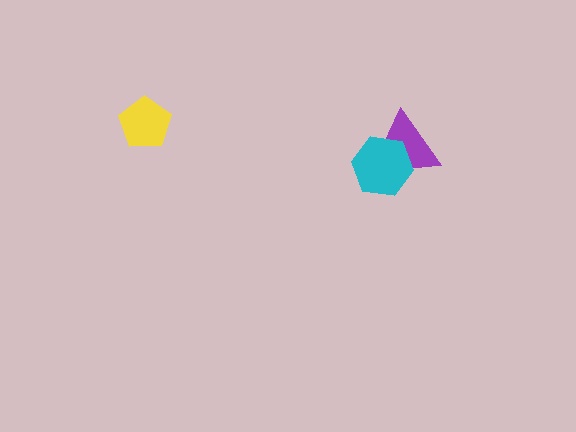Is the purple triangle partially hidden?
Yes, it is partially covered by another shape.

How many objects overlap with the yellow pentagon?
0 objects overlap with the yellow pentagon.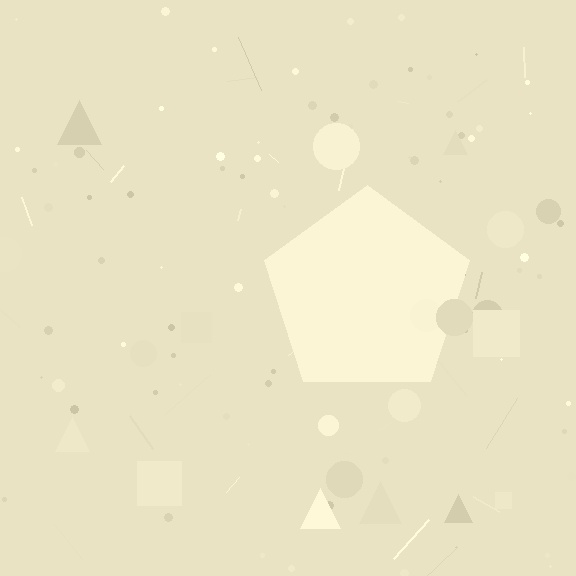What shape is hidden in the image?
A pentagon is hidden in the image.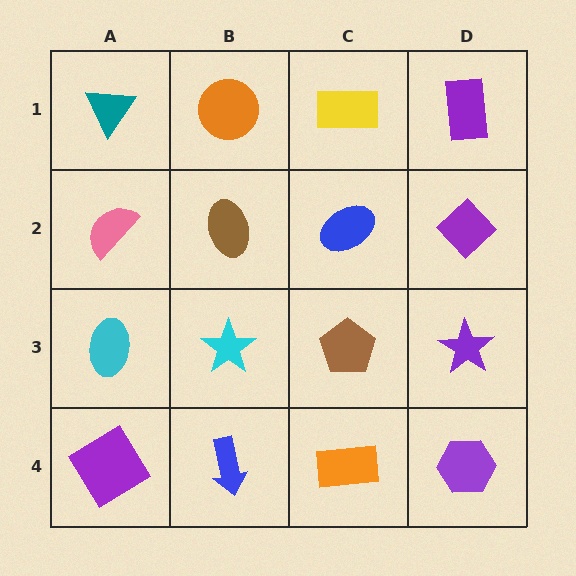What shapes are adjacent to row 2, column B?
An orange circle (row 1, column B), a cyan star (row 3, column B), a pink semicircle (row 2, column A), a blue ellipse (row 2, column C).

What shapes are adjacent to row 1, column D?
A purple diamond (row 2, column D), a yellow rectangle (row 1, column C).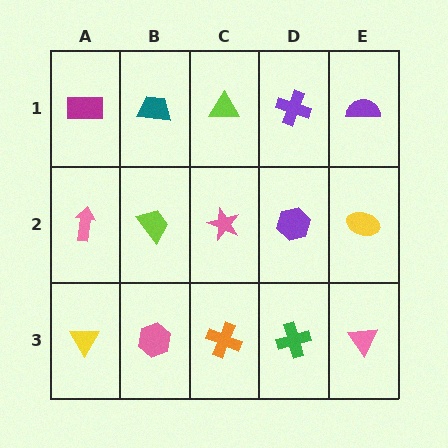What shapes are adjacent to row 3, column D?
A purple hexagon (row 2, column D), an orange cross (row 3, column C), a pink triangle (row 3, column E).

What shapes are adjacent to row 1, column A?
A pink arrow (row 2, column A), a teal trapezoid (row 1, column B).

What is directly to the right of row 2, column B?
A pink star.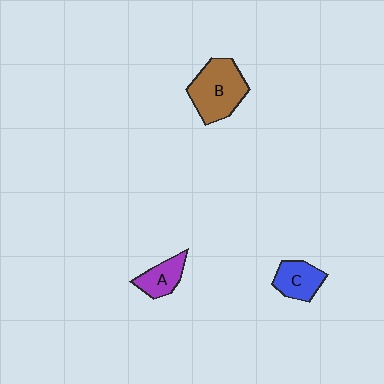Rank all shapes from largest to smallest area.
From largest to smallest: B (brown), C (blue), A (purple).